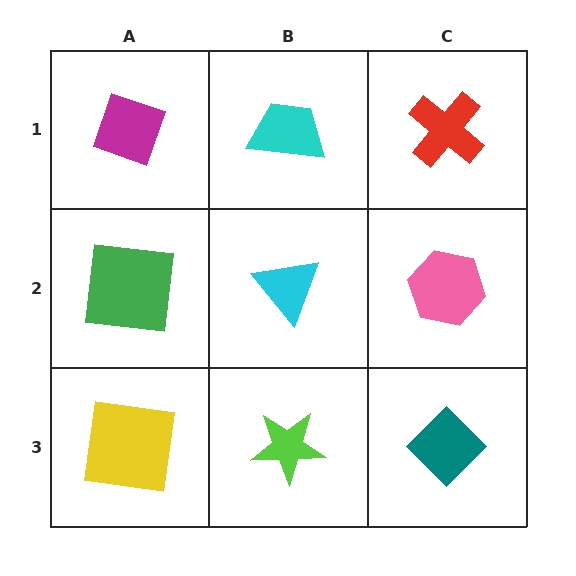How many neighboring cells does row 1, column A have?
2.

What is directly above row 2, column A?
A magenta diamond.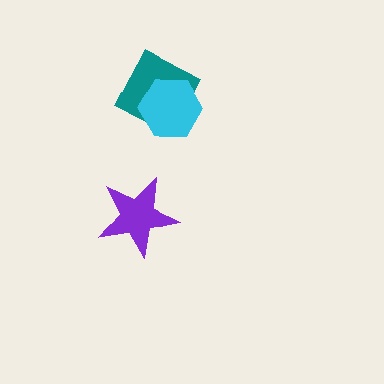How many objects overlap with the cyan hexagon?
1 object overlaps with the cyan hexagon.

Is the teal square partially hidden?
Yes, it is partially covered by another shape.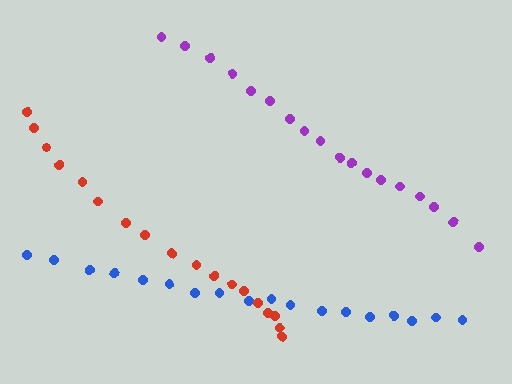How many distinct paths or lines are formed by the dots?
There are 3 distinct paths.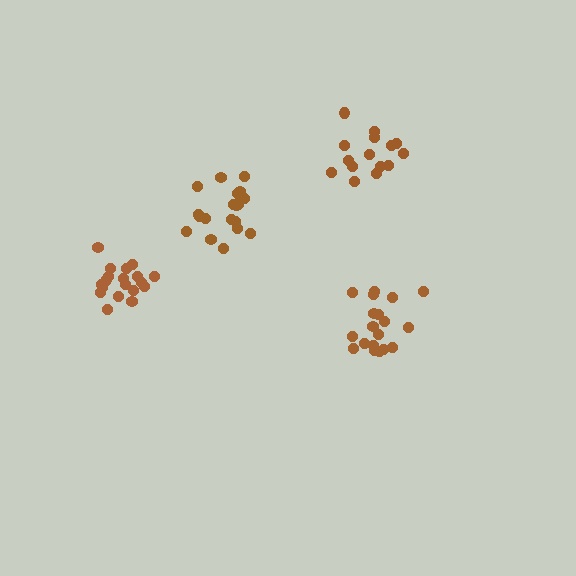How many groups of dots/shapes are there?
There are 4 groups.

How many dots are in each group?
Group 1: 19 dots, Group 2: 20 dots, Group 3: 15 dots, Group 4: 19 dots (73 total).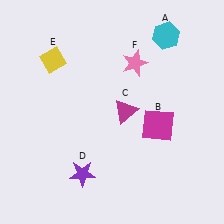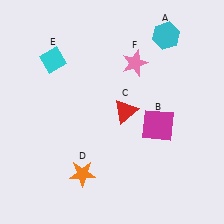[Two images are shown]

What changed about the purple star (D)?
In Image 1, D is purple. In Image 2, it changed to orange.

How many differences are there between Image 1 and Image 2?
There are 3 differences between the two images.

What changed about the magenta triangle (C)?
In Image 1, C is magenta. In Image 2, it changed to red.